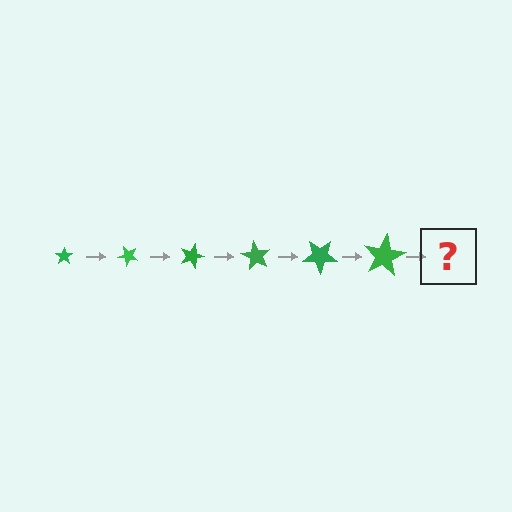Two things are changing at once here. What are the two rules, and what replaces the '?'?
The two rules are that the star grows larger each step and it rotates 45 degrees each step. The '?' should be a star, larger than the previous one and rotated 270 degrees from the start.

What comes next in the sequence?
The next element should be a star, larger than the previous one and rotated 270 degrees from the start.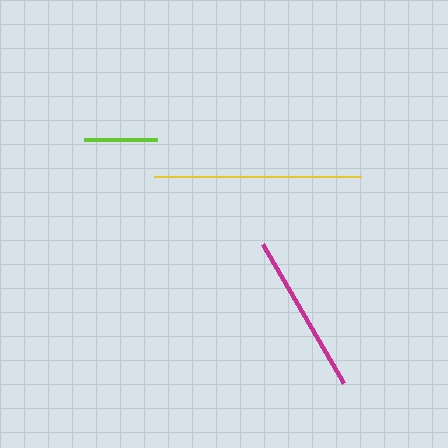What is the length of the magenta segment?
The magenta segment is approximately 161 pixels long.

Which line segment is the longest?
The yellow line is the longest at approximately 207 pixels.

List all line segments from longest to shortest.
From longest to shortest: yellow, magenta, lime.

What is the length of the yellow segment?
The yellow segment is approximately 207 pixels long.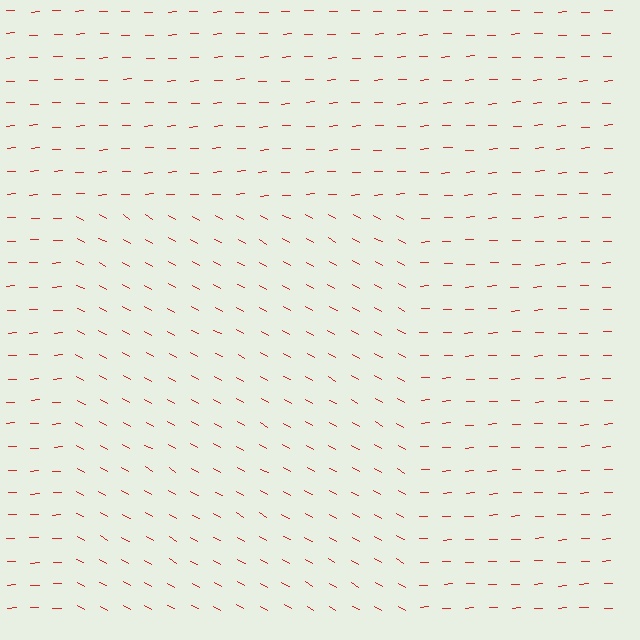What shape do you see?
I see a rectangle.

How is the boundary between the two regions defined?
The boundary is defined purely by a change in line orientation (approximately 32 degrees difference). All lines are the same color and thickness.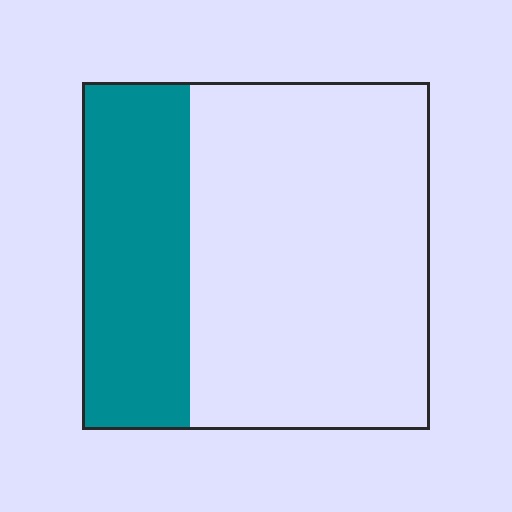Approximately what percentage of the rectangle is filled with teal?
Approximately 30%.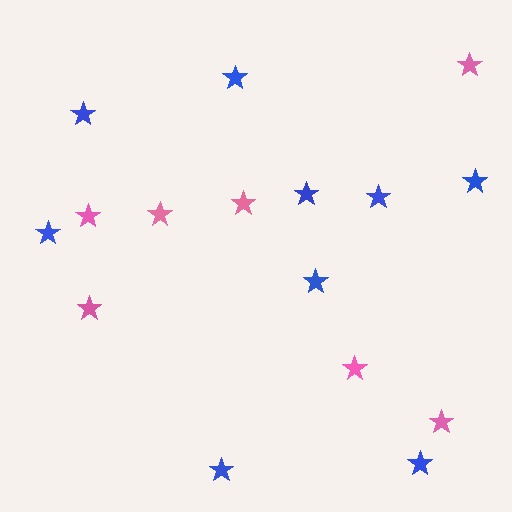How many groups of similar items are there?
There are 2 groups: one group of pink stars (7) and one group of blue stars (9).